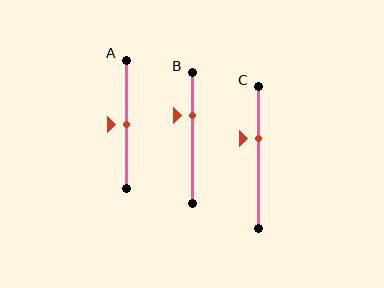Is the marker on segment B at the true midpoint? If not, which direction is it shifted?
No, the marker on segment B is shifted upward by about 17% of the segment length.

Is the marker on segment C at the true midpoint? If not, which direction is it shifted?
No, the marker on segment C is shifted upward by about 13% of the segment length.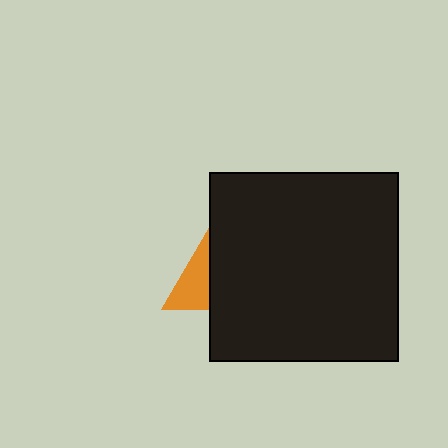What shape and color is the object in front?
The object in front is a black square.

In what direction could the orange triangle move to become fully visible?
The orange triangle could move left. That would shift it out from behind the black square entirely.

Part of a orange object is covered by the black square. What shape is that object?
It is a triangle.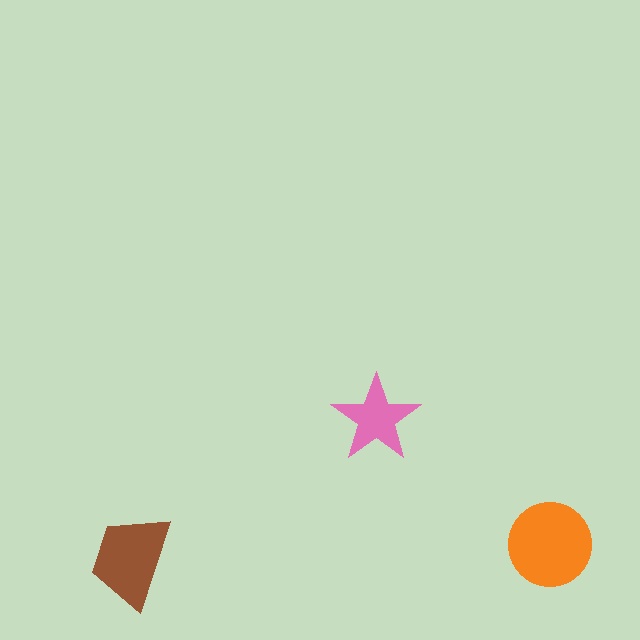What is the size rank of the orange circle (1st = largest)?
1st.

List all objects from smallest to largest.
The pink star, the brown trapezoid, the orange circle.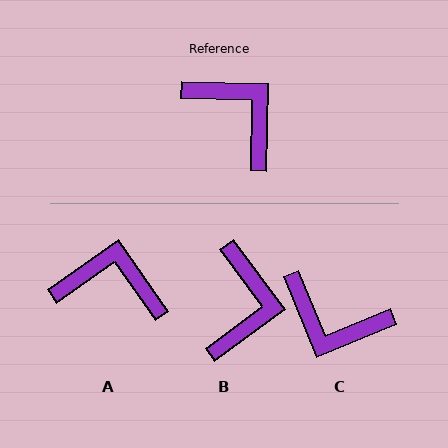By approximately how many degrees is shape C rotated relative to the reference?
Approximately 156 degrees clockwise.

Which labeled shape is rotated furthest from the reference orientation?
C, about 156 degrees away.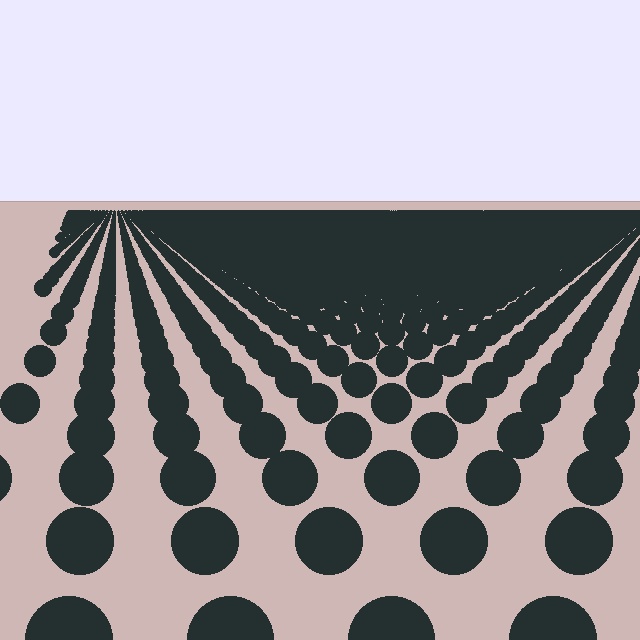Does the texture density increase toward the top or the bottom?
Density increases toward the top.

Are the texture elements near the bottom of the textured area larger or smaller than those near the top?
Larger. Near the bottom, elements are closer to the viewer and appear at a bigger on-screen size.